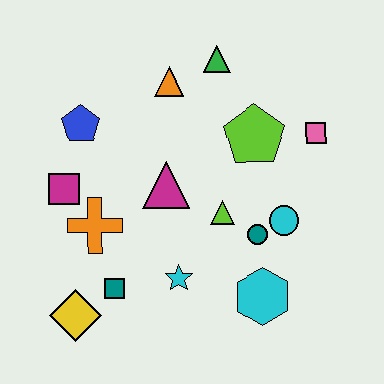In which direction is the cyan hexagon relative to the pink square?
The cyan hexagon is below the pink square.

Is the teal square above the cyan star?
No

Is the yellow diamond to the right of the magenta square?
Yes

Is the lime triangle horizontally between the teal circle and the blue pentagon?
Yes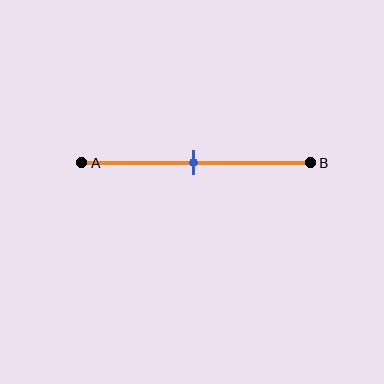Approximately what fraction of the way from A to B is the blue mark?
The blue mark is approximately 50% of the way from A to B.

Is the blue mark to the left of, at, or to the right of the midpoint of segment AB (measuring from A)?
The blue mark is approximately at the midpoint of segment AB.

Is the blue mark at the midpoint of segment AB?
Yes, the mark is approximately at the midpoint.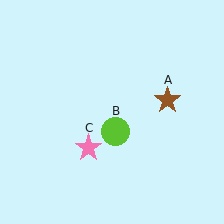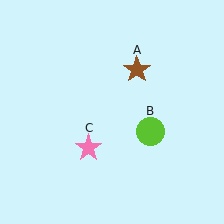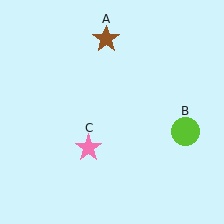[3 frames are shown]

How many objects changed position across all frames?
2 objects changed position: brown star (object A), lime circle (object B).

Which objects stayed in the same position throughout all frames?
Pink star (object C) remained stationary.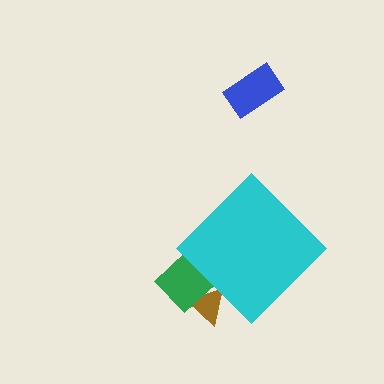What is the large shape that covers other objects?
A cyan diamond.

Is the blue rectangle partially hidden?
No, the blue rectangle is fully visible.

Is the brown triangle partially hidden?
Yes, the brown triangle is partially hidden behind the cyan diamond.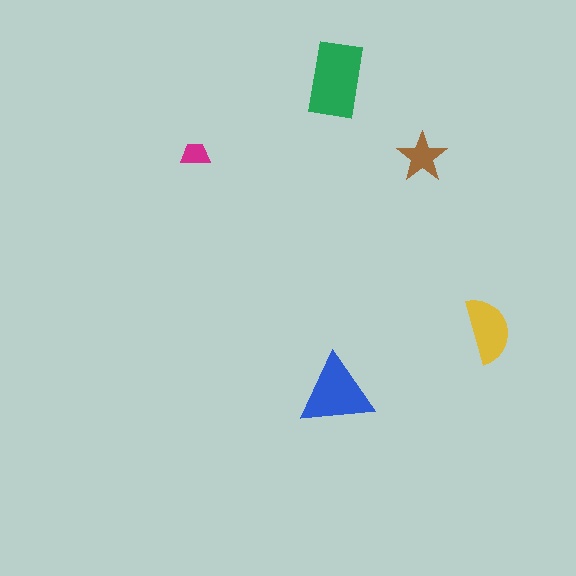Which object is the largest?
The green rectangle.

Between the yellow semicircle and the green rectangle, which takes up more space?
The green rectangle.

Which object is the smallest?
The magenta trapezoid.